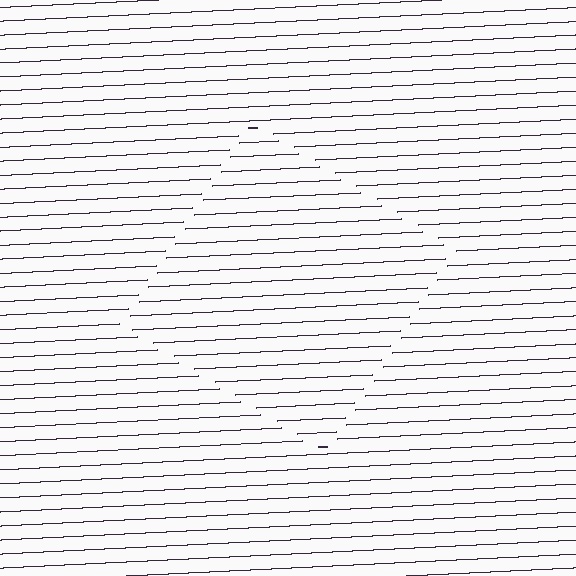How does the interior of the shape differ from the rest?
The interior of the shape contains the same grating, shifted by half a period — the contour is defined by the phase discontinuity where line-ends from the inner and outer gratings abut.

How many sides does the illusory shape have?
4 sides — the line-ends trace a square.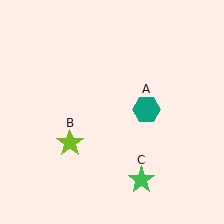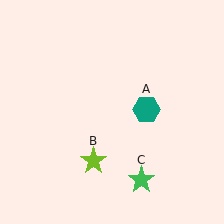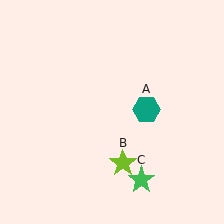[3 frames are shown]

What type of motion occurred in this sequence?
The lime star (object B) rotated counterclockwise around the center of the scene.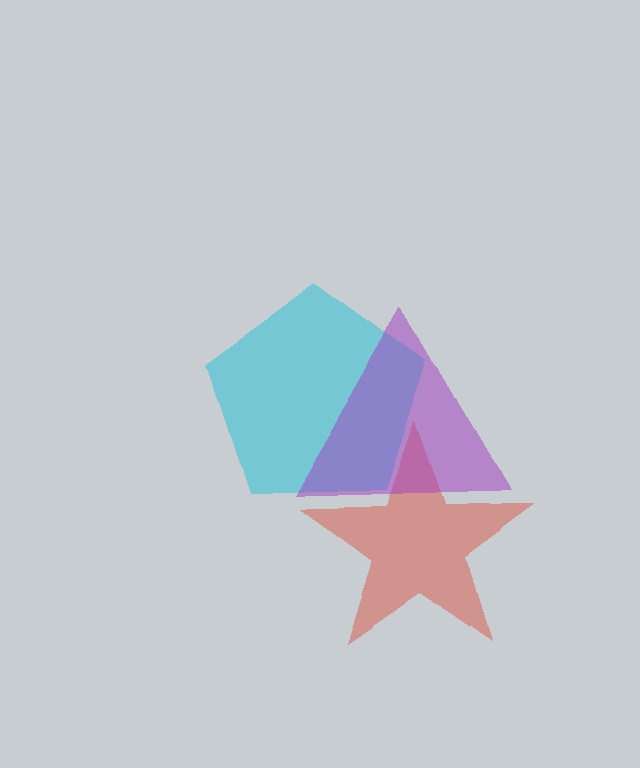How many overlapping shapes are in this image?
There are 3 overlapping shapes in the image.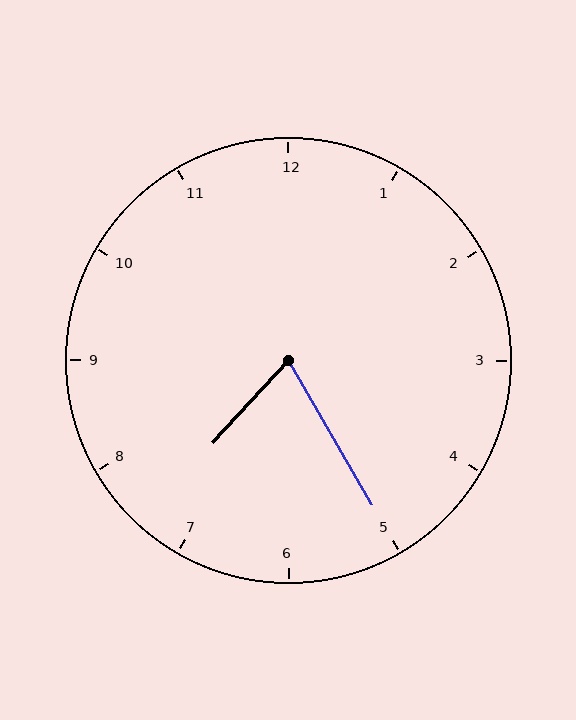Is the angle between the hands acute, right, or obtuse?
It is acute.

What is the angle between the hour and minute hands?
Approximately 72 degrees.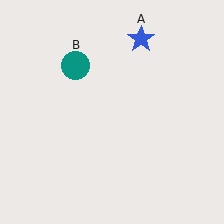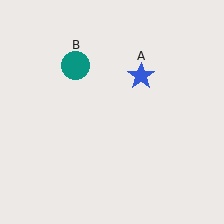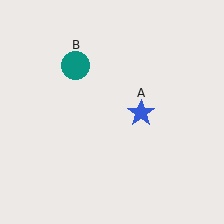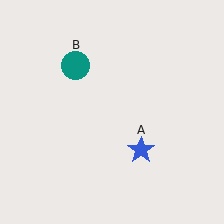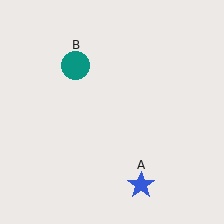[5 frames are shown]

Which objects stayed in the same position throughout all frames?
Teal circle (object B) remained stationary.